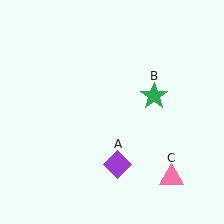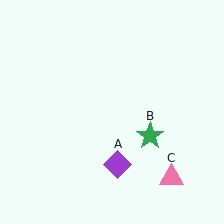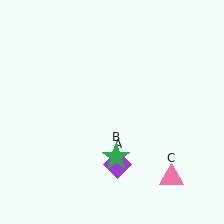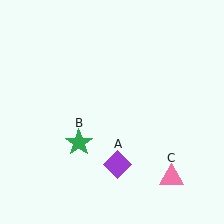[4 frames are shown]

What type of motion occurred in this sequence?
The green star (object B) rotated clockwise around the center of the scene.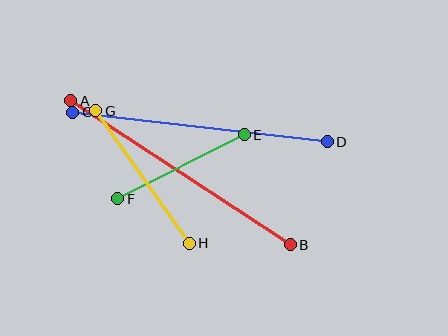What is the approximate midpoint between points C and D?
The midpoint is at approximately (200, 127) pixels.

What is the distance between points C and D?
The distance is approximately 257 pixels.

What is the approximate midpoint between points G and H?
The midpoint is at approximately (142, 177) pixels.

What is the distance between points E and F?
The distance is approximately 142 pixels.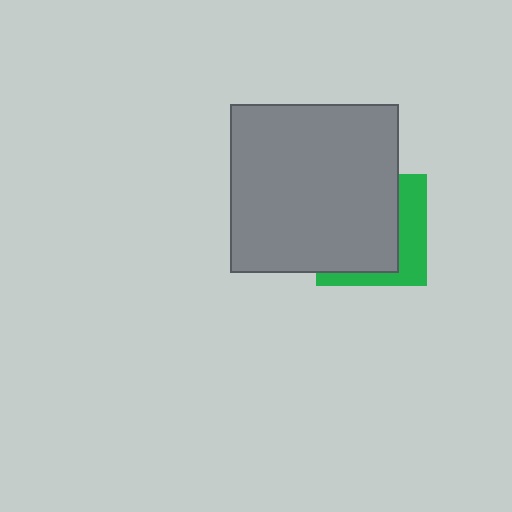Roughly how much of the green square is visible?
A small part of it is visible (roughly 33%).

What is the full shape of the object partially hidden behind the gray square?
The partially hidden object is a green square.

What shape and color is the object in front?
The object in front is a gray square.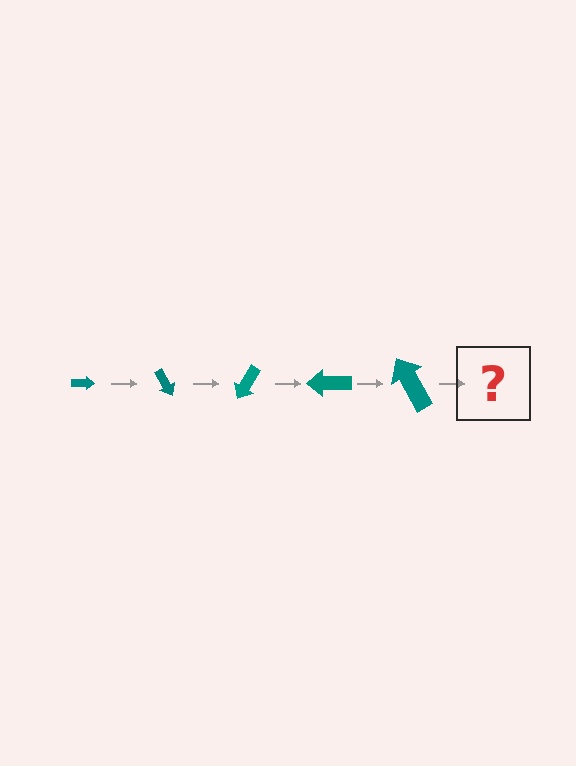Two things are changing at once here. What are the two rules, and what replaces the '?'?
The two rules are that the arrow grows larger each step and it rotates 60 degrees each step. The '?' should be an arrow, larger than the previous one and rotated 300 degrees from the start.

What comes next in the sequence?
The next element should be an arrow, larger than the previous one and rotated 300 degrees from the start.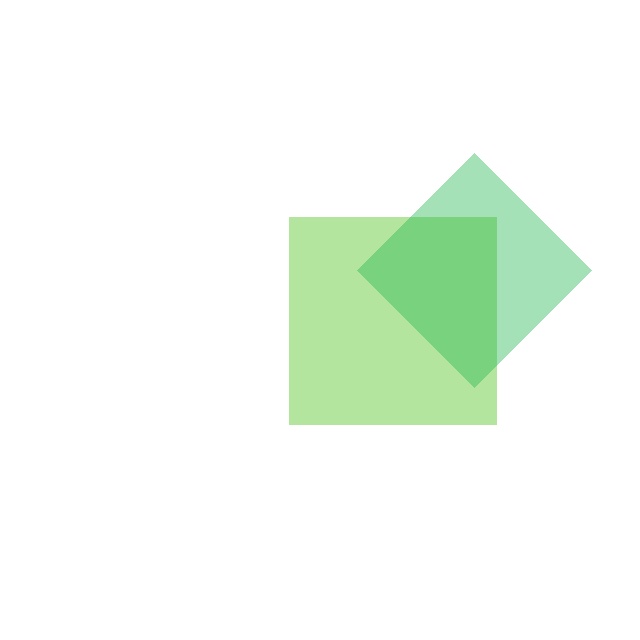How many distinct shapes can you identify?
There are 2 distinct shapes: a lime square, a green diamond.